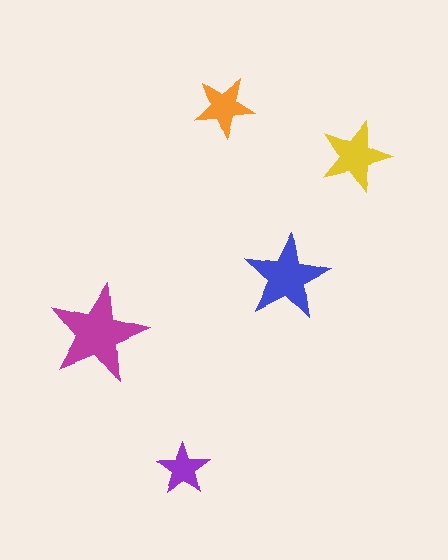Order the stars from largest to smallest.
the magenta one, the blue one, the yellow one, the orange one, the purple one.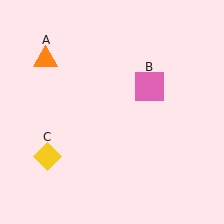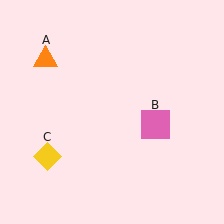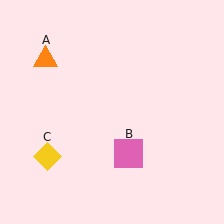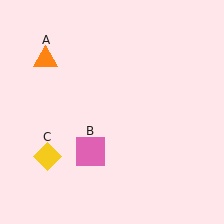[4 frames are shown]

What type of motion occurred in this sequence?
The pink square (object B) rotated clockwise around the center of the scene.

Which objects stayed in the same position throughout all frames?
Orange triangle (object A) and yellow diamond (object C) remained stationary.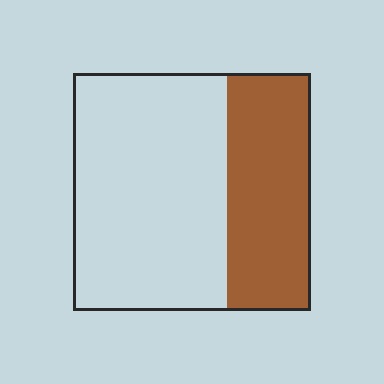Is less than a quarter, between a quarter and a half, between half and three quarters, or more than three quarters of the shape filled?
Between a quarter and a half.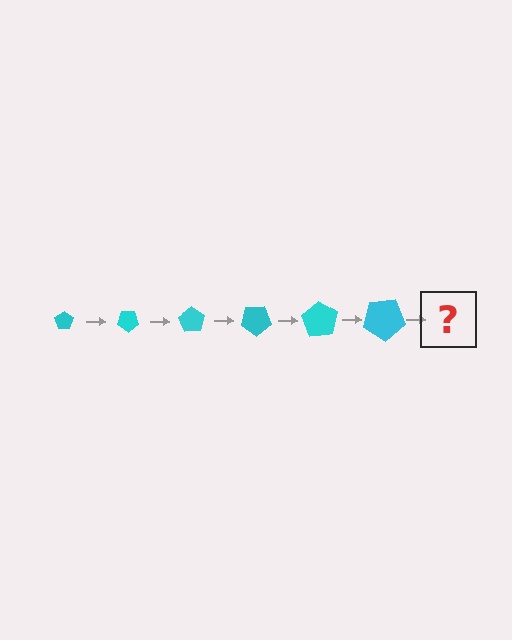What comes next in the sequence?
The next element should be a pentagon, larger than the previous one and rotated 210 degrees from the start.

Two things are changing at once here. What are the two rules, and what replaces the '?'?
The two rules are that the pentagon grows larger each step and it rotates 35 degrees each step. The '?' should be a pentagon, larger than the previous one and rotated 210 degrees from the start.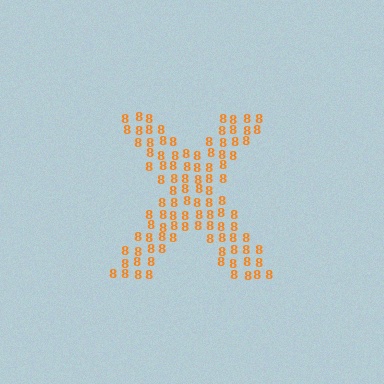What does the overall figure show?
The overall figure shows the letter X.